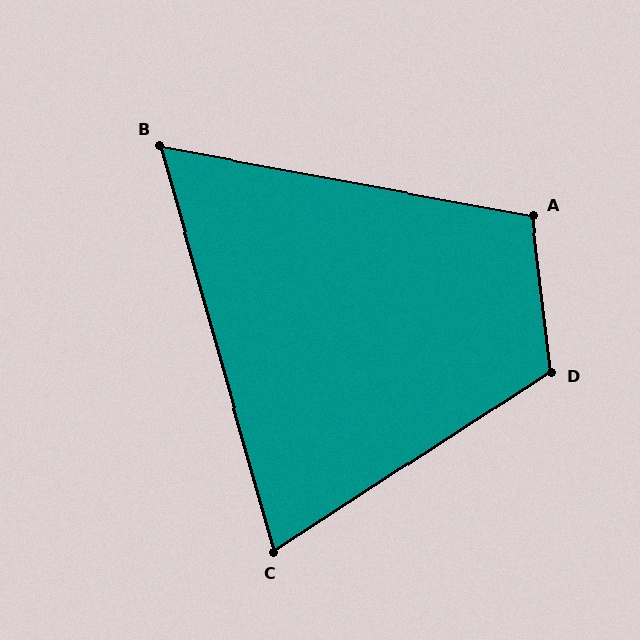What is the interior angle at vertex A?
Approximately 107 degrees (obtuse).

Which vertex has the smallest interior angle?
B, at approximately 64 degrees.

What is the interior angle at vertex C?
Approximately 73 degrees (acute).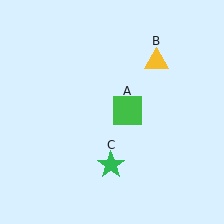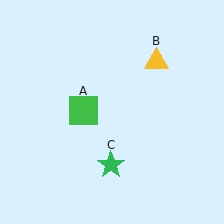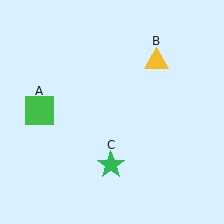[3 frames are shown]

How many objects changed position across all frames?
1 object changed position: green square (object A).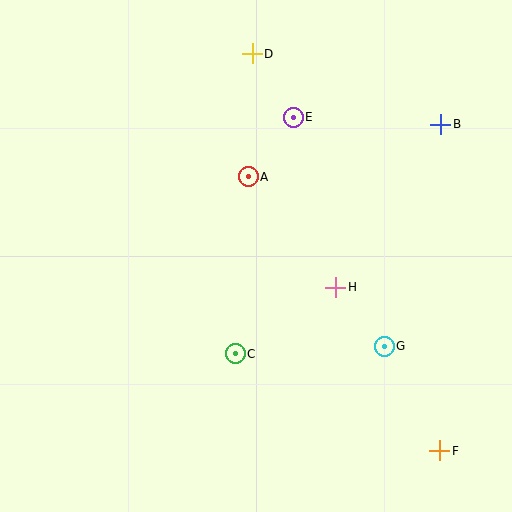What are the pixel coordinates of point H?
Point H is at (335, 287).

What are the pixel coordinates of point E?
Point E is at (293, 117).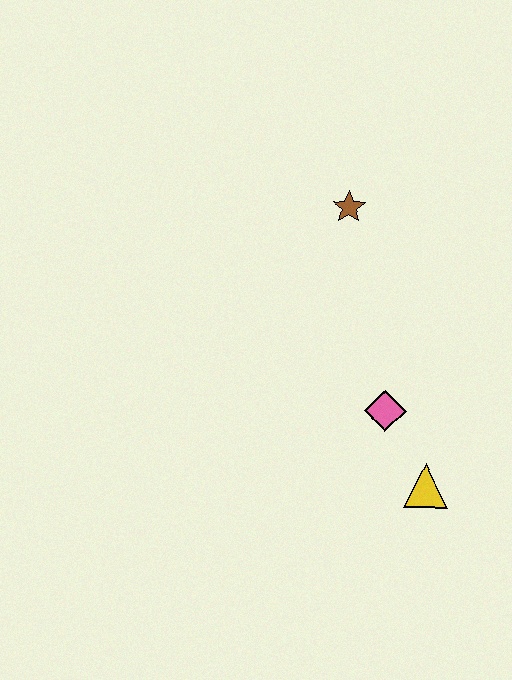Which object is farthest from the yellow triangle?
The brown star is farthest from the yellow triangle.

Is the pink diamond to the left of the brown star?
No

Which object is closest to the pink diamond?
The yellow triangle is closest to the pink diamond.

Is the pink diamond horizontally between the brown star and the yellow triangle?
Yes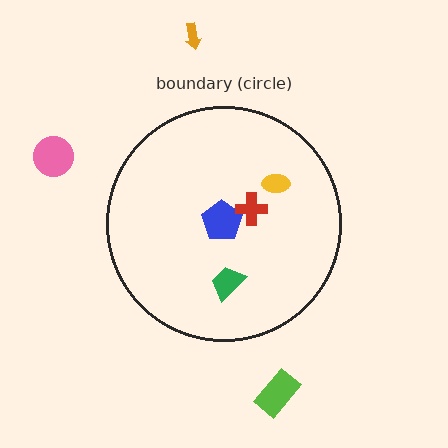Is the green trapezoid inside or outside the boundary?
Inside.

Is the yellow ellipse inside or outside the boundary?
Inside.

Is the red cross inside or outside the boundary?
Inside.